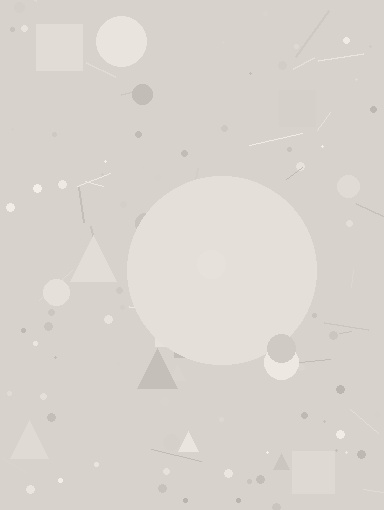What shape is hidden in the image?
A circle is hidden in the image.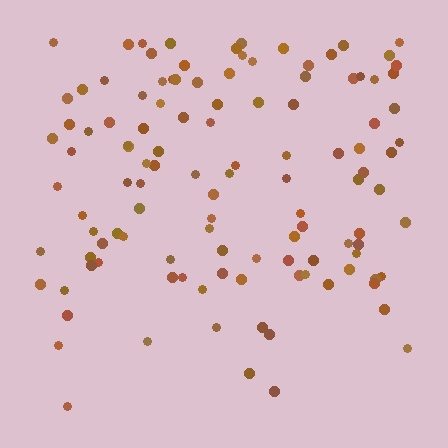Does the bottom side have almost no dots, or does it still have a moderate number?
Still a moderate number, just noticeably fewer than the top.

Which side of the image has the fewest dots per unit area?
The bottom.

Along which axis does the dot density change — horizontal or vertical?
Vertical.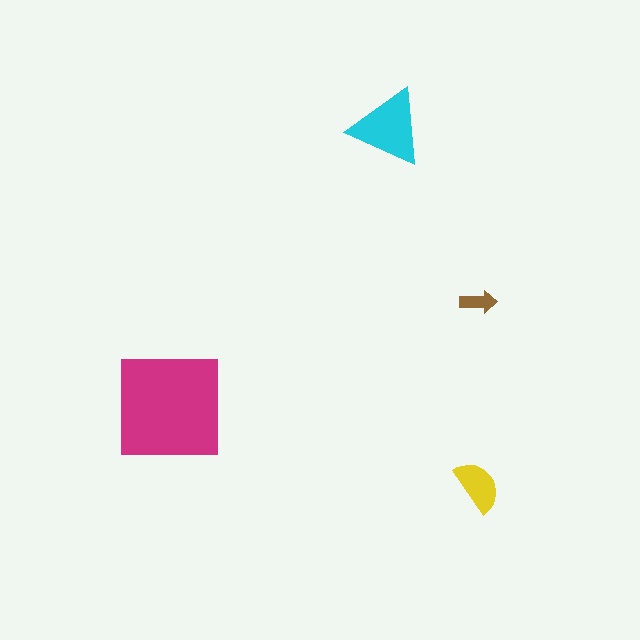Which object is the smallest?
The brown arrow.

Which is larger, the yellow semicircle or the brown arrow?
The yellow semicircle.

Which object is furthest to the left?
The magenta square is leftmost.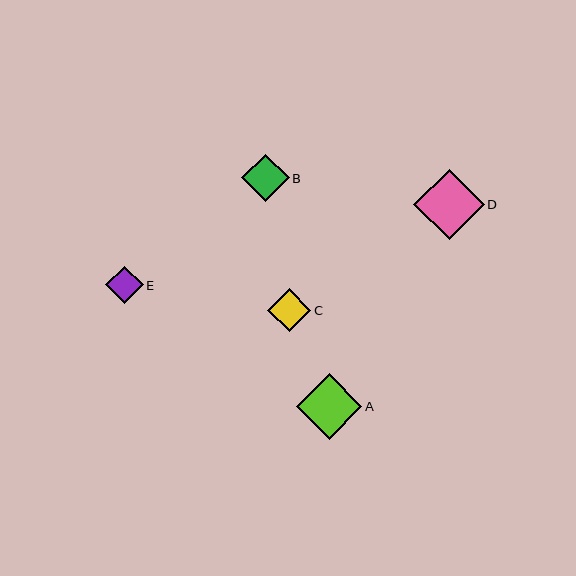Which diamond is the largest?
Diamond D is the largest with a size of approximately 71 pixels.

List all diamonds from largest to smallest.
From largest to smallest: D, A, B, C, E.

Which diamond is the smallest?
Diamond E is the smallest with a size of approximately 38 pixels.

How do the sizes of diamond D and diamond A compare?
Diamond D and diamond A are approximately the same size.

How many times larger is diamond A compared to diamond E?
Diamond A is approximately 1.7 times the size of diamond E.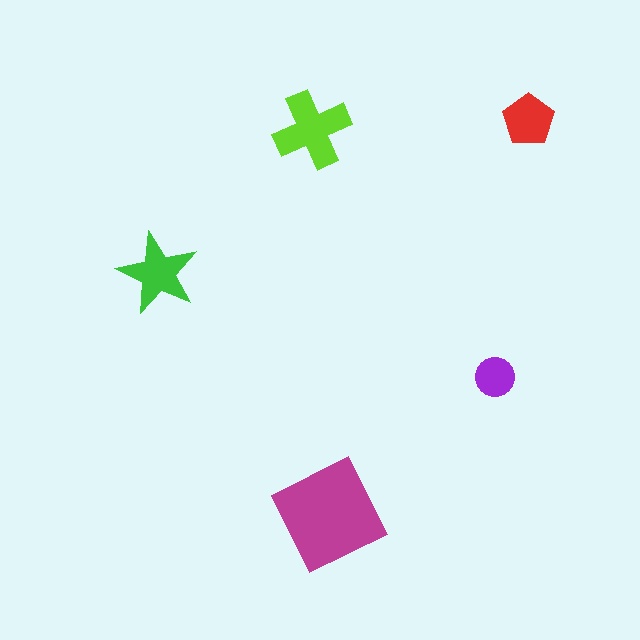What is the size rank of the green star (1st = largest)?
3rd.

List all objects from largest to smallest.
The magenta square, the lime cross, the green star, the red pentagon, the purple circle.